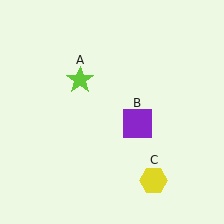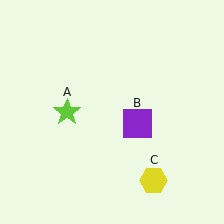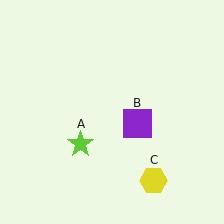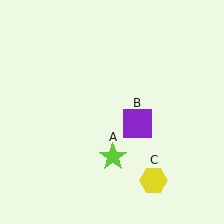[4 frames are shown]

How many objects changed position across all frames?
1 object changed position: lime star (object A).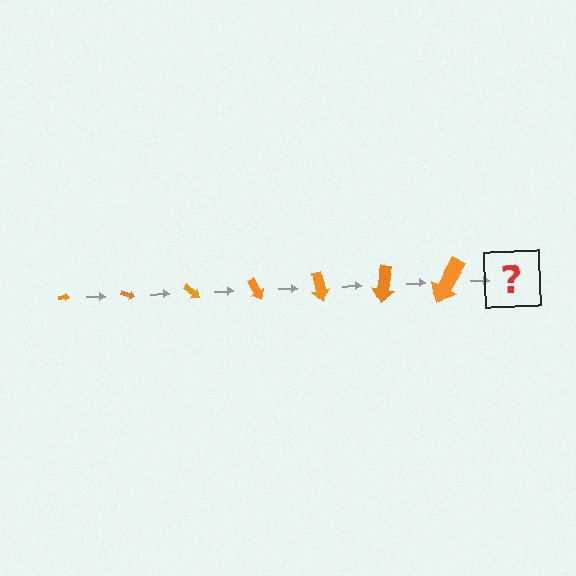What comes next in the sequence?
The next element should be an arrow, larger than the previous one and rotated 140 degrees from the start.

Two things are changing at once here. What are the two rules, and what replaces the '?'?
The two rules are that the arrow grows larger each step and it rotates 20 degrees each step. The '?' should be an arrow, larger than the previous one and rotated 140 degrees from the start.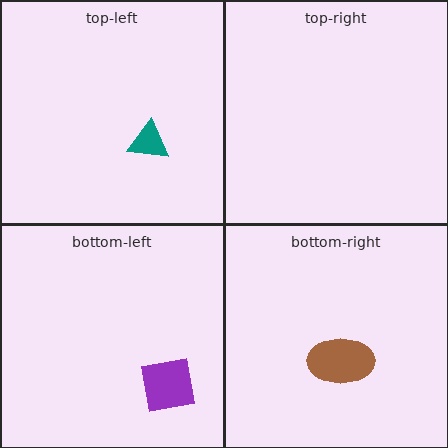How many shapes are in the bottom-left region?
1.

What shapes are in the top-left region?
The teal triangle.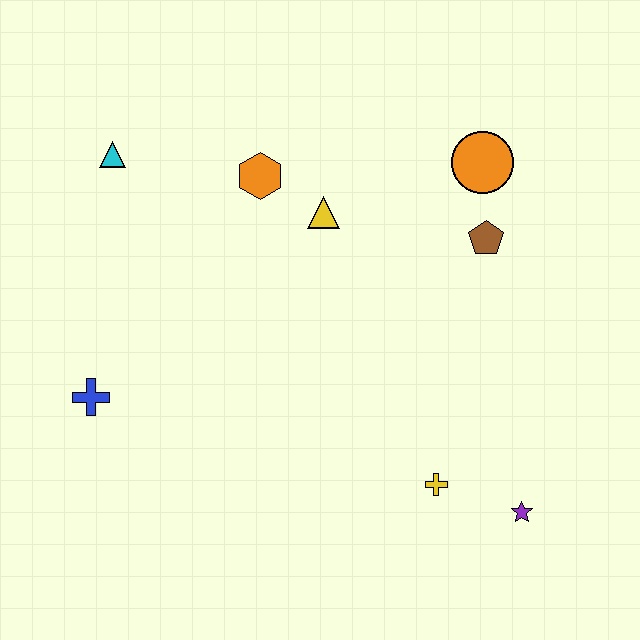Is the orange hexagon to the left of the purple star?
Yes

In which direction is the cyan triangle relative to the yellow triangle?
The cyan triangle is to the left of the yellow triangle.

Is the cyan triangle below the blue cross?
No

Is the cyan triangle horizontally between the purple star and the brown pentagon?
No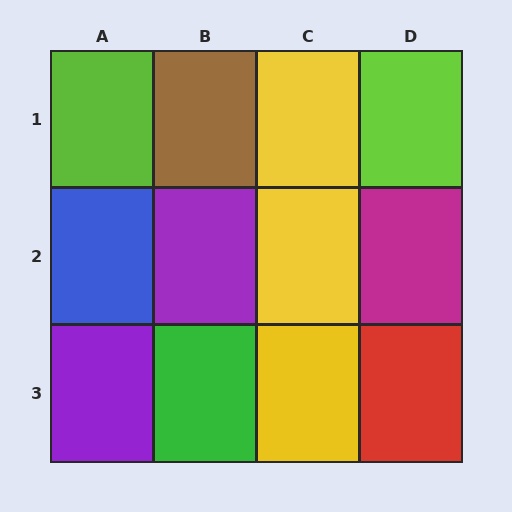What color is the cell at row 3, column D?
Red.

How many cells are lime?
2 cells are lime.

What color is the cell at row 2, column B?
Purple.